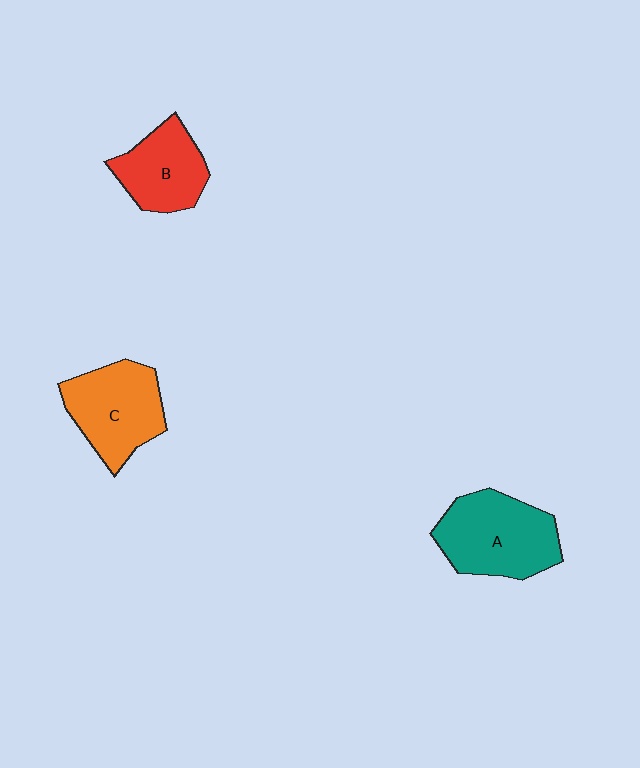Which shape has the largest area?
Shape A (teal).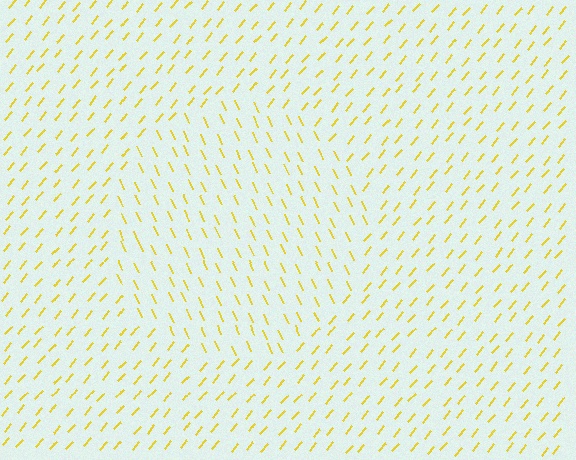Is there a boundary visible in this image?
Yes, there is a texture boundary formed by a change in line orientation.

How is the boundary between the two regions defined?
The boundary is defined purely by a change in line orientation (approximately 65 degrees difference). All lines are the same color and thickness.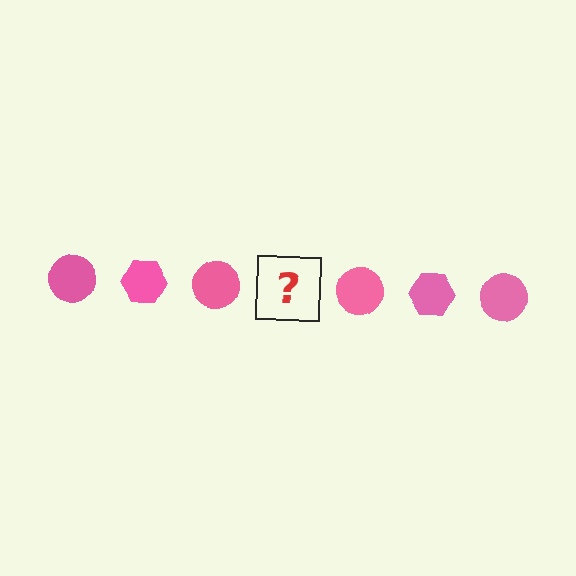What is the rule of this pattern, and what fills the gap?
The rule is that the pattern cycles through circle, hexagon shapes in pink. The gap should be filled with a pink hexagon.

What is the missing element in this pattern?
The missing element is a pink hexagon.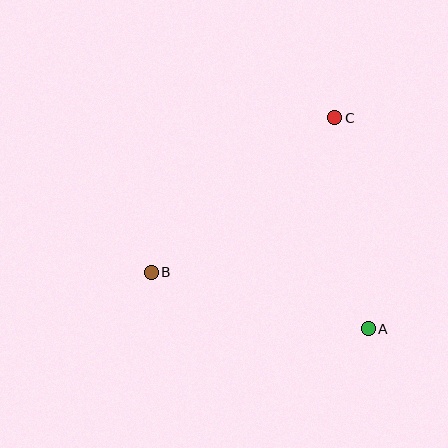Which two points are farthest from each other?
Points B and C are farthest from each other.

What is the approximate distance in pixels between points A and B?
The distance between A and B is approximately 224 pixels.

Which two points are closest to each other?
Points A and C are closest to each other.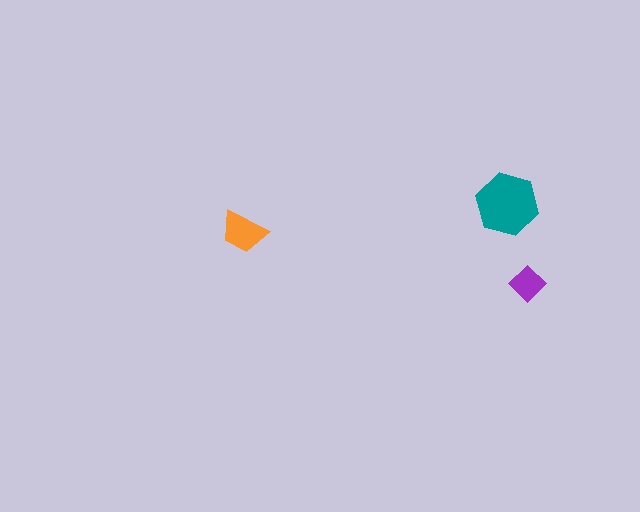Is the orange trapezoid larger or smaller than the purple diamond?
Larger.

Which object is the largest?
The teal hexagon.